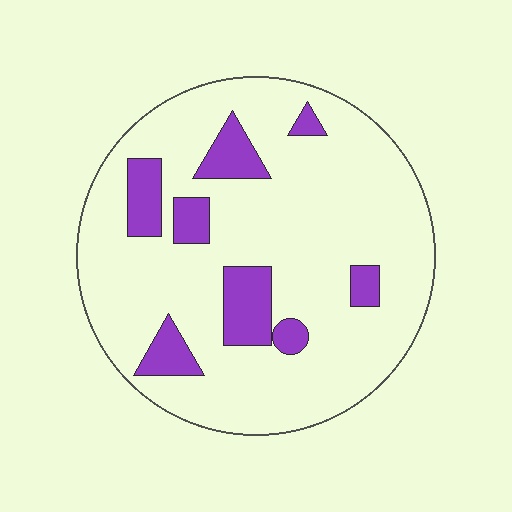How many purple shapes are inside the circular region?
8.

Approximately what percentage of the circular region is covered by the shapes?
Approximately 15%.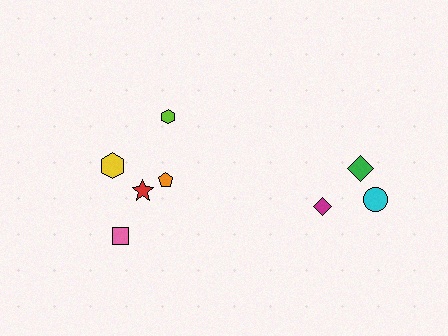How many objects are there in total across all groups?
There are 8 objects.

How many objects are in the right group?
There are 3 objects.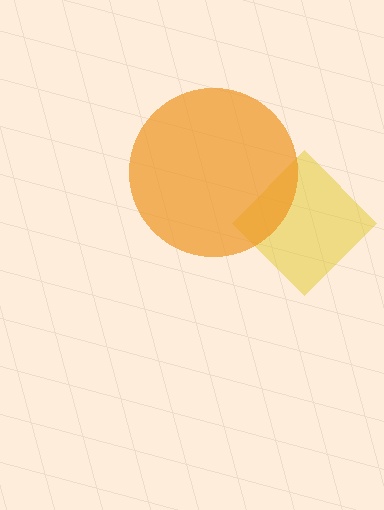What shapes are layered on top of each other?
The layered shapes are: a yellow diamond, an orange circle.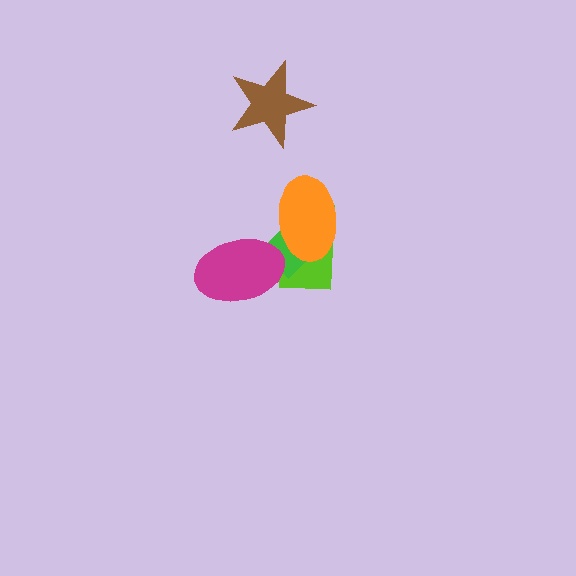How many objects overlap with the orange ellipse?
2 objects overlap with the orange ellipse.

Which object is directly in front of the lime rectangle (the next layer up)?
The green diamond is directly in front of the lime rectangle.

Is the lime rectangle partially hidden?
Yes, it is partially covered by another shape.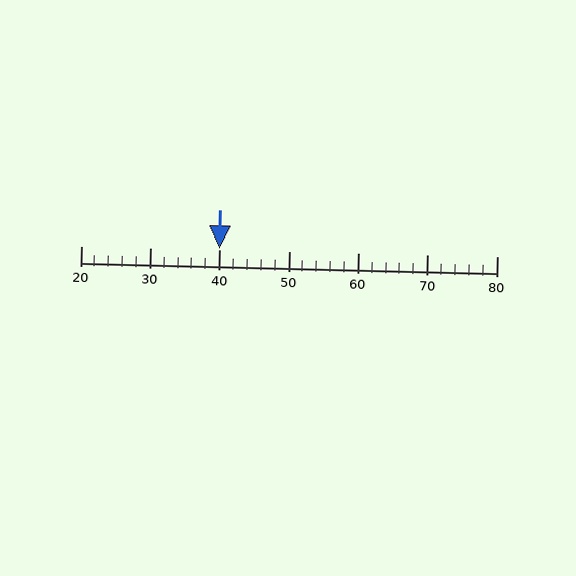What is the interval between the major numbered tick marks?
The major tick marks are spaced 10 units apart.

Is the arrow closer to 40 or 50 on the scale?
The arrow is closer to 40.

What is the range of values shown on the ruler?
The ruler shows values from 20 to 80.